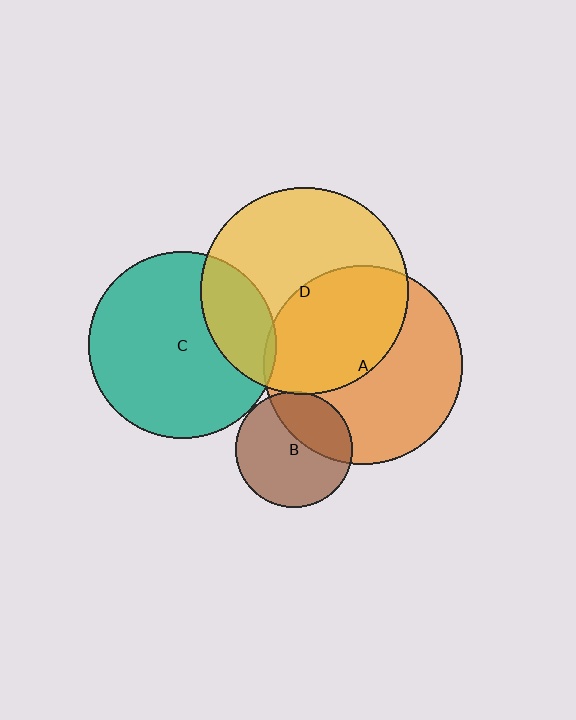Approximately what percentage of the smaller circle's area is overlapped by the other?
Approximately 5%.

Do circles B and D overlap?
Yes.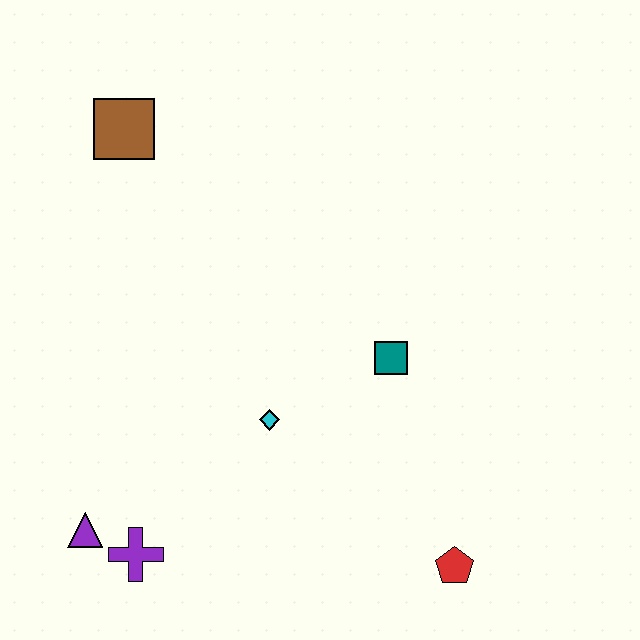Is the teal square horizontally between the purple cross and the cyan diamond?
No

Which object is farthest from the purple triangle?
The brown square is farthest from the purple triangle.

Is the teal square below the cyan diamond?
No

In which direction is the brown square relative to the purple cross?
The brown square is above the purple cross.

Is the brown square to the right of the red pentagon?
No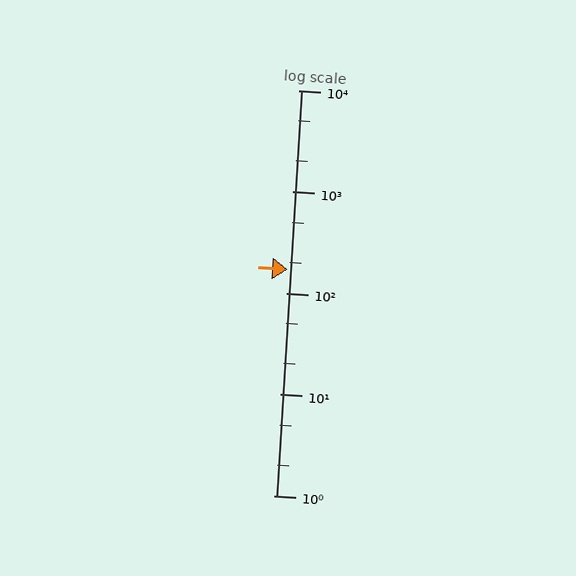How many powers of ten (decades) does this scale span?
The scale spans 4 decades, from 1 to 10000.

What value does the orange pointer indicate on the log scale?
The pointer indicates approximately 170.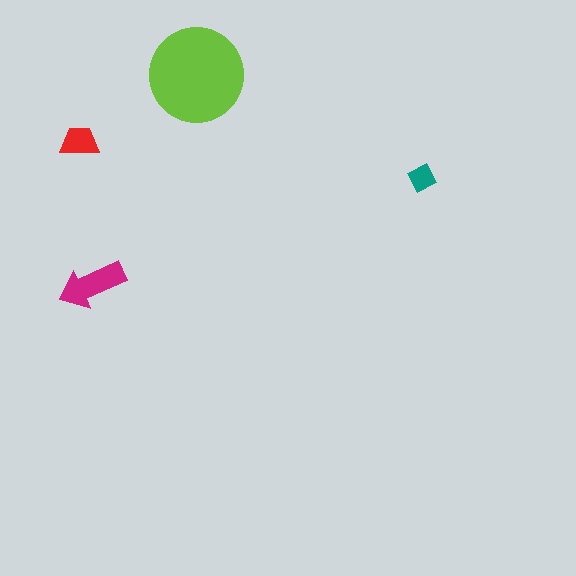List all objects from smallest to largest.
The teal diamond, the red trapezoid, the magenta arrow, the lime circle.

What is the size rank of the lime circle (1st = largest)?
1st.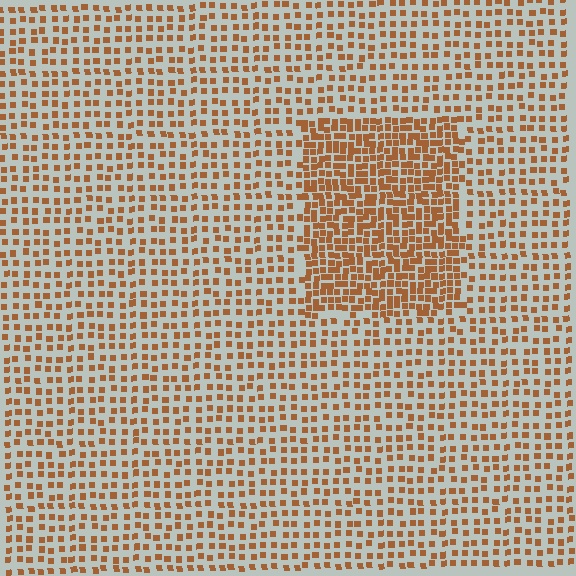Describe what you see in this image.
The image contains small brown elements arranged at two different densities. A rectangle-shaped region is visible where the elements are more densely packed than the surrounding area.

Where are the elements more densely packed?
The elements are more densely packed inside the rectangle boundary.